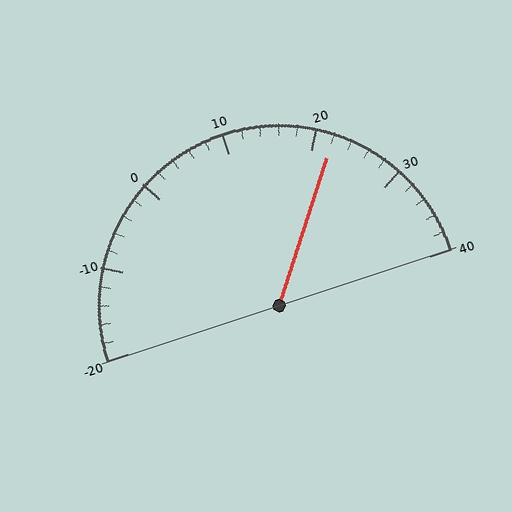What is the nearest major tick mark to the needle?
The nearest major tick mark is 20.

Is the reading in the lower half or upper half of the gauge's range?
The reading is in the upper half of the range (-20 to 40).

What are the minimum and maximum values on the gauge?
The gauge ranges from -20 to 40.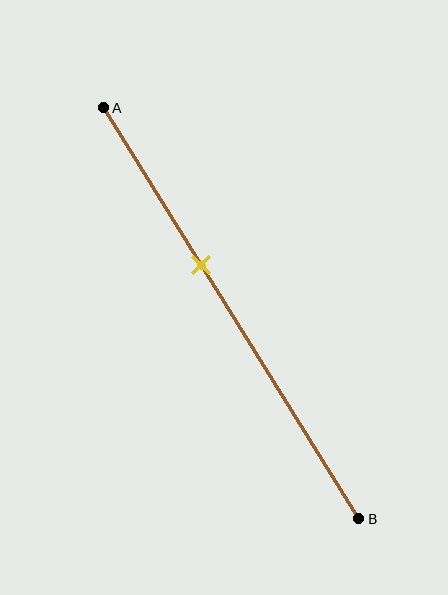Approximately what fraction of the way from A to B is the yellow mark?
The yellow mark is approximately 40% of the way from A to B.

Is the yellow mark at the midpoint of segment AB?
No, the mark is at about 40% from A, not at the 50% midpoint.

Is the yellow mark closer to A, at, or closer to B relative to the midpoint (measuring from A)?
The yellow mark is closer to point A than the midpoint of segment AB.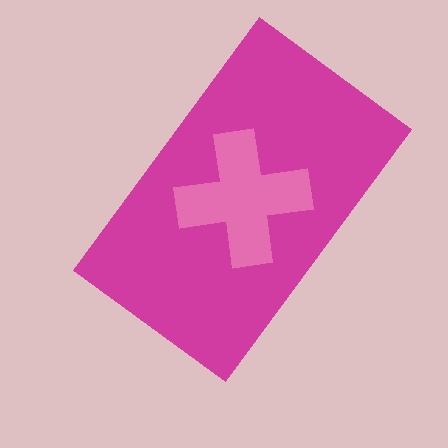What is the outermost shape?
The magenta rectangle.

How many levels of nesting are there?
2.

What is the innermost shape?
The pink cross.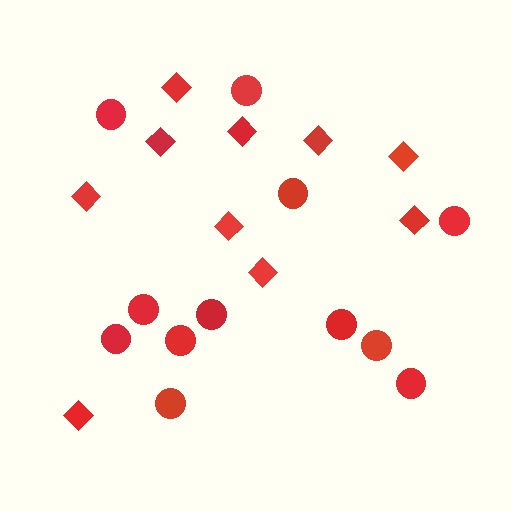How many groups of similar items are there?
There are 2 groups: one group of diamonds (10) and one group of circles (12).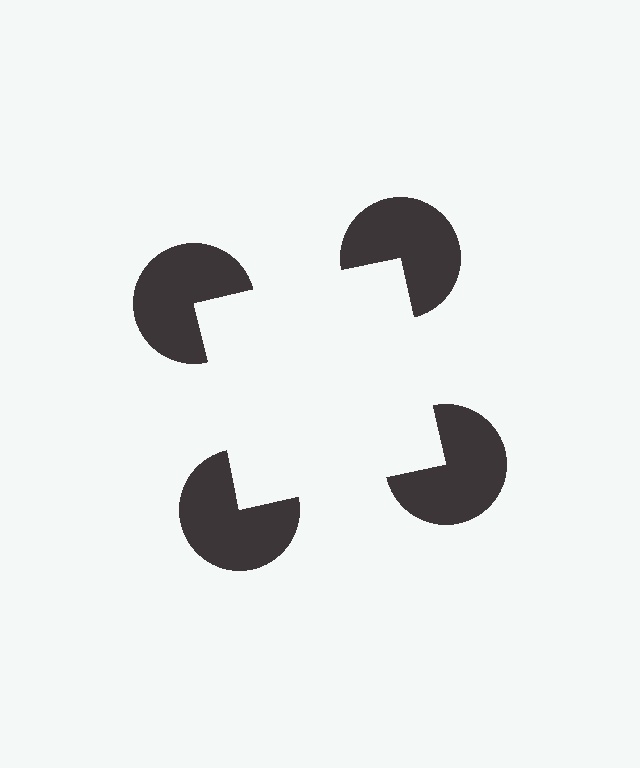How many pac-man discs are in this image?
There are 4 — one at each vertex of the illusory square.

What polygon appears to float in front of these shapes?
An illusory square — its edges are inferred from the aligned wedge cuts in the pac-man discs, not physically drawn.